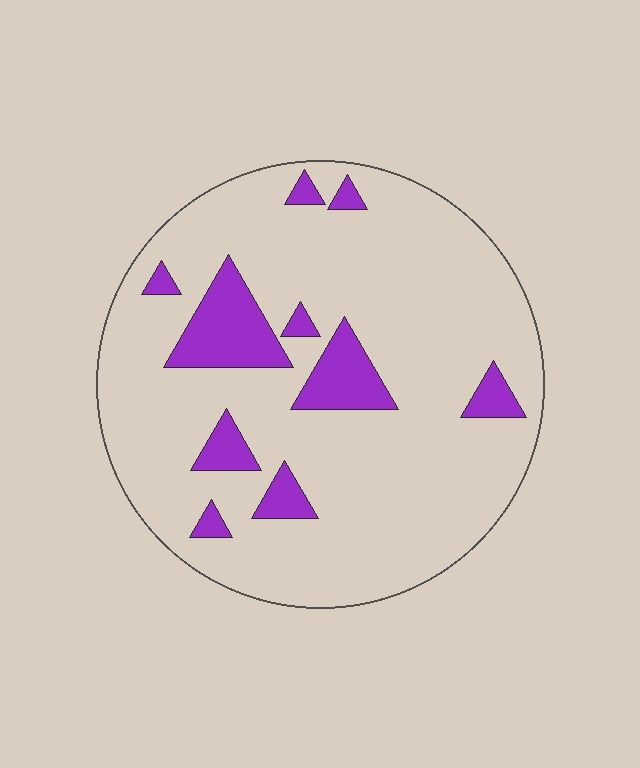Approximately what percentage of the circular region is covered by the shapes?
Approximately 15%.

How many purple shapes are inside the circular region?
10.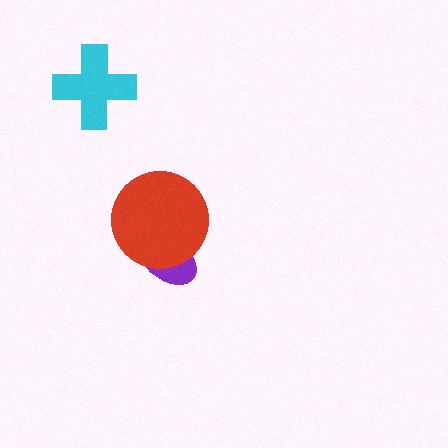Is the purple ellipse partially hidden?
Yes, it is partially covered by another shape.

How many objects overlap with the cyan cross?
0 objects overlap with the cyan cross.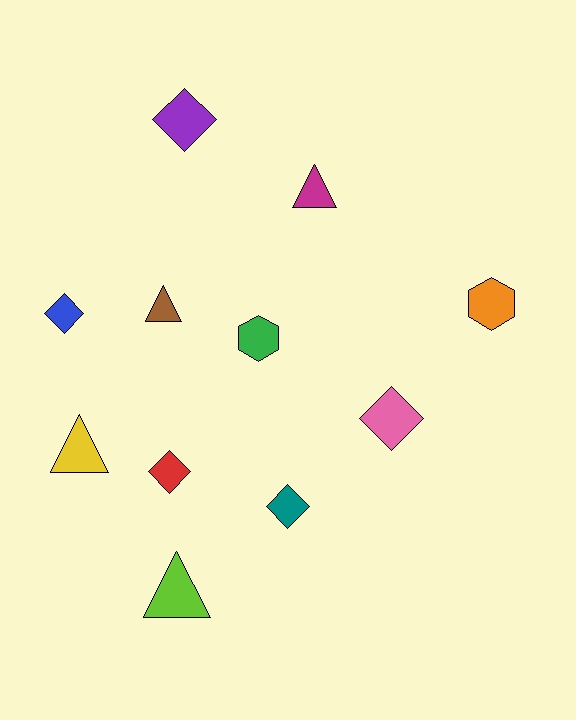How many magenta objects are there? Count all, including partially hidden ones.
There is 1 magenta object.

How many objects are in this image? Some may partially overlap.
There are 11 objects.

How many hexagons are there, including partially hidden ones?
There are 2 hexagons.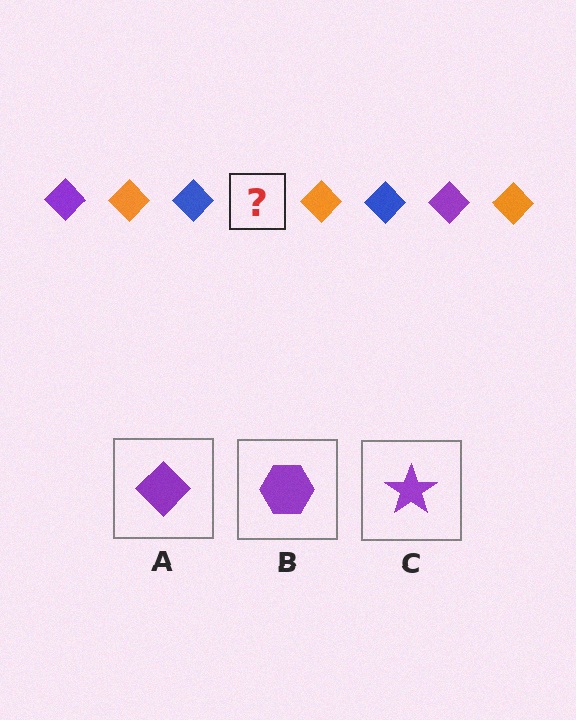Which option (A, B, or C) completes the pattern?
A.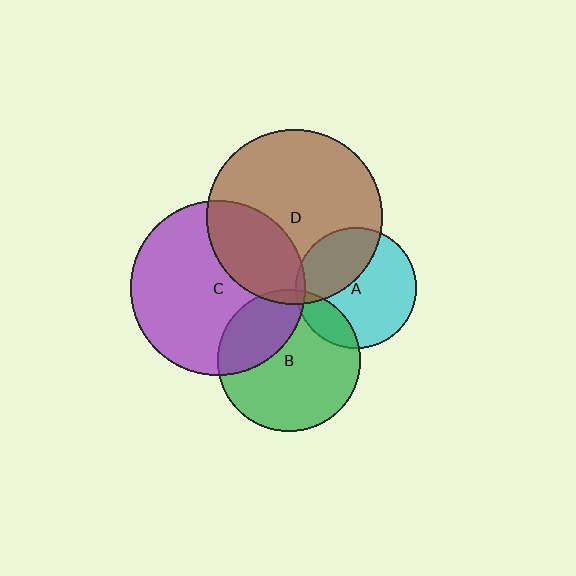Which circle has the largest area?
Circle D (brown).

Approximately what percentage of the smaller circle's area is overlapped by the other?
Approximately 5%.